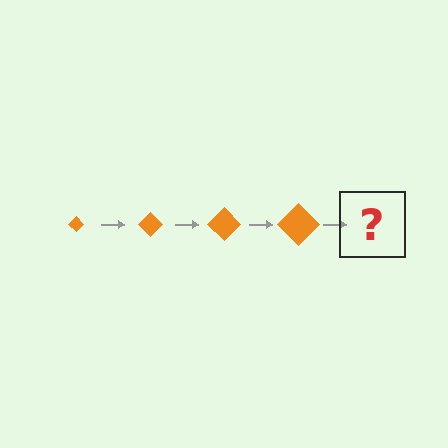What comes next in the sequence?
The next element should be an orange diamond, larger than the previous one.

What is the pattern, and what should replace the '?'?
The pattern is that the diamond gets progressively larger each step. The '?' should be an orange diamond, larger than the previous one.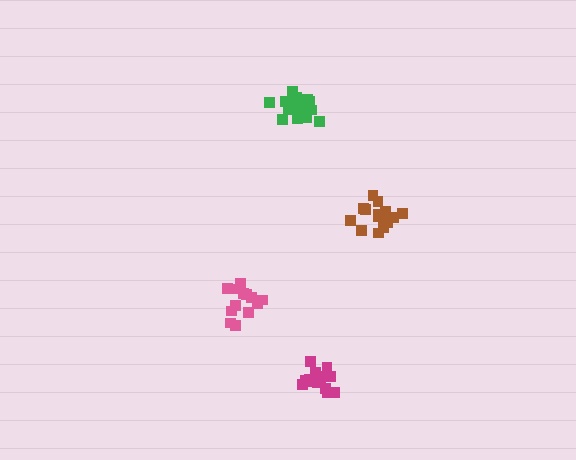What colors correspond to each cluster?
The clusters are colored: green, pink, brown, magenta.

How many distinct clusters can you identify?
There are 4 distinct clusters.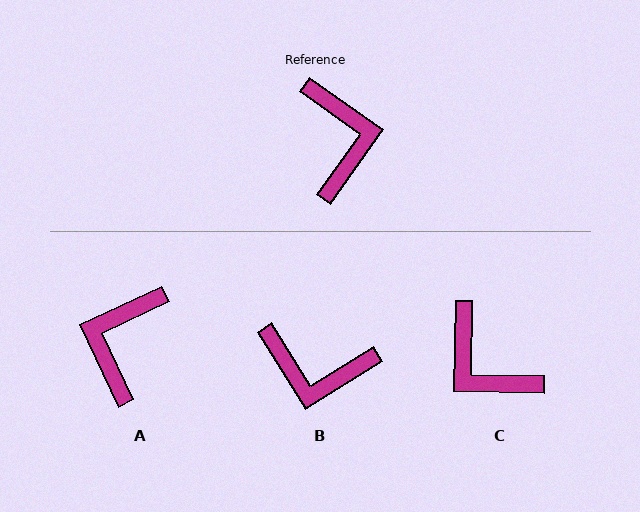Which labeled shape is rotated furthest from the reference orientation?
A, about 151 degrees away.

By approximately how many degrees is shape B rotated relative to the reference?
Approximately 113 degrees clockwise.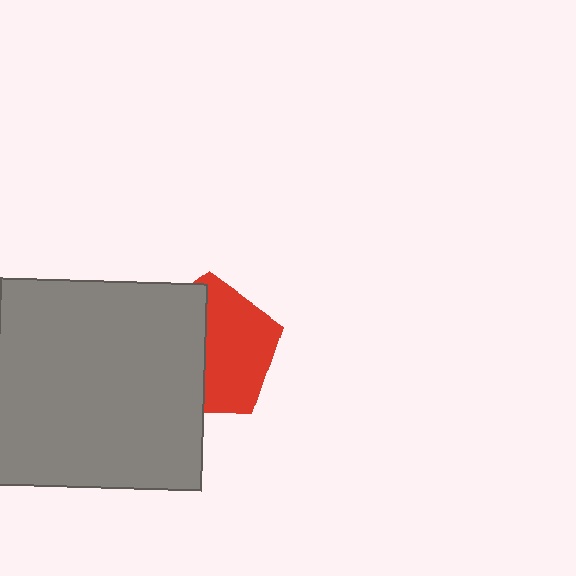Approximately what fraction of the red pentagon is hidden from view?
Roughly 47% of the red pentagon is hidden behind the gray square.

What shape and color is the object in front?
The object in front is a gray square.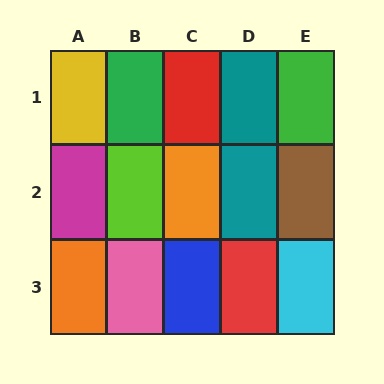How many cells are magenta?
1 cell is magenta.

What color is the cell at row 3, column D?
Red.